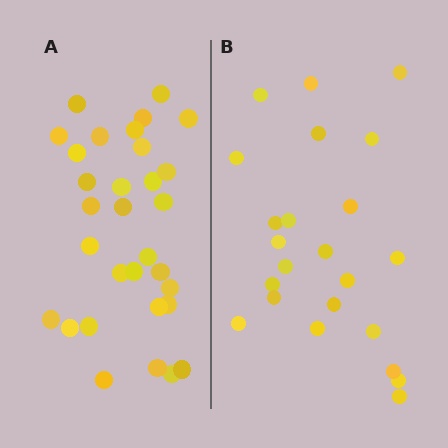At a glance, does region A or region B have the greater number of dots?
Region A (the left region) has more dots.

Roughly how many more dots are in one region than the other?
Region A has roughly 8 or so more dots than region B.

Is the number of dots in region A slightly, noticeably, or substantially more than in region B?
Region A has noticeably more, but not dramatically so. The ratio is roughly 1.3 to 1.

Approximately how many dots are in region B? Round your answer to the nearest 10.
About 20 dots. (The exact count is 23, which rounds to 20.)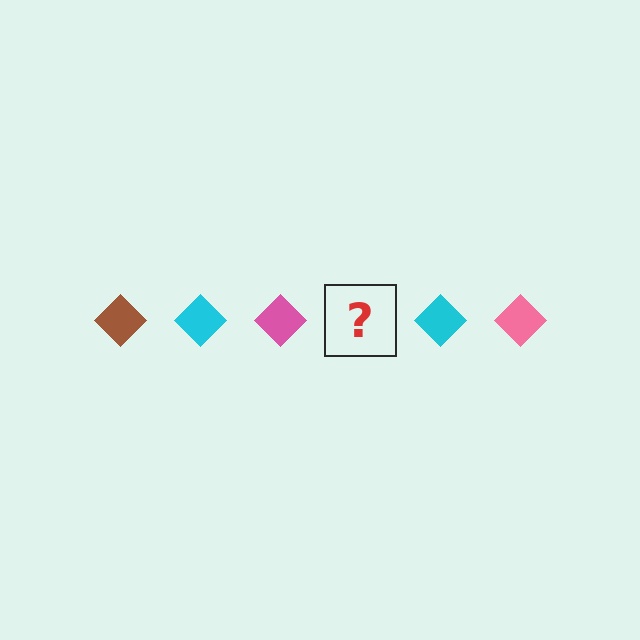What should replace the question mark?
The question mark should be replaced with a brown diamond.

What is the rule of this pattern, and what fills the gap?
The rule is that the pattern cycles through brown, cyan, pink diamonds. The gap should be filled with a brown diamond.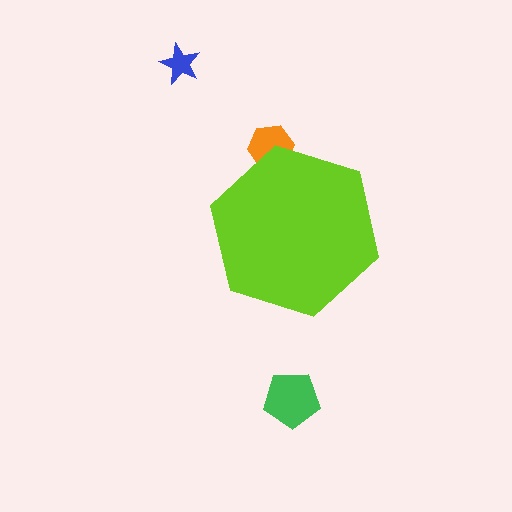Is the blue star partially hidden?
No, the blue star is fully visible.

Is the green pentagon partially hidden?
No, the green pentagon is fully visible.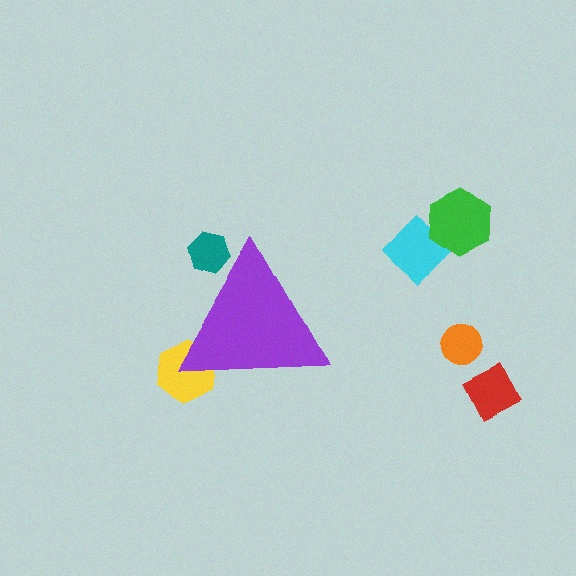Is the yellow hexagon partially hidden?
Yes, the yellow hexagon is partially hidden behind the purple triangle.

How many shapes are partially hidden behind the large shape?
2 shapes are partially hidden.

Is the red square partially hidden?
No, the red square is fully visible.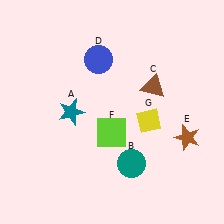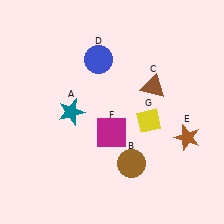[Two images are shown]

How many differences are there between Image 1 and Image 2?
There are 2 differences between the two images.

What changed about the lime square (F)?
In Image 1, F is lime. In Image 2, it changed to magenta.